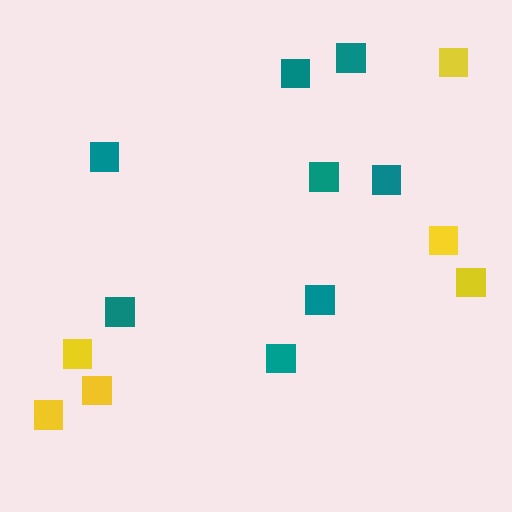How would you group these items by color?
There are 2 groups: one group of teal squares (8) and one group of yellow squares (6).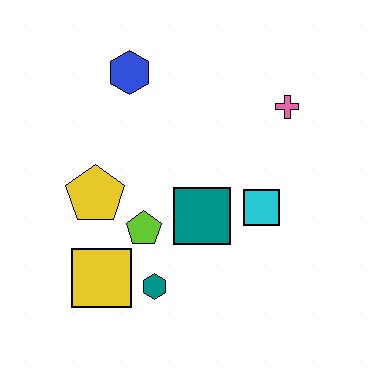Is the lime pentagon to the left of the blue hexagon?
No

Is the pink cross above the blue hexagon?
No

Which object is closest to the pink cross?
The cyan square is closest to the pink cross.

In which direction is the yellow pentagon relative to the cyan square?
The yellow pentagon is to the left of the cyan square.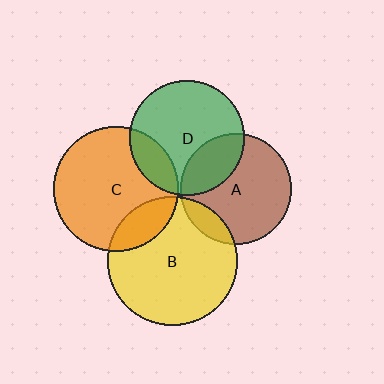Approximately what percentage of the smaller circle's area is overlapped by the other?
Approximately 25%.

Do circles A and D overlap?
Yes.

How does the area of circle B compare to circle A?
Approximately 1.4 times.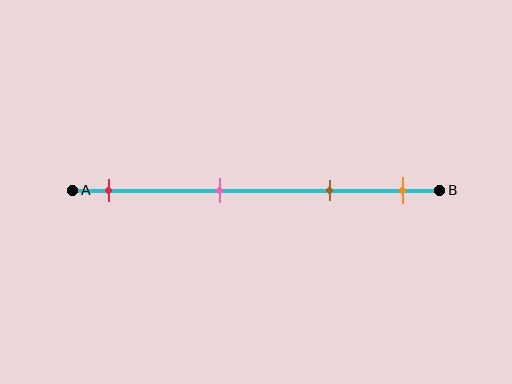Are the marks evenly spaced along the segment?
No, the marks are not evenly spaced.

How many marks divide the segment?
There are 4 marks dividing the segment.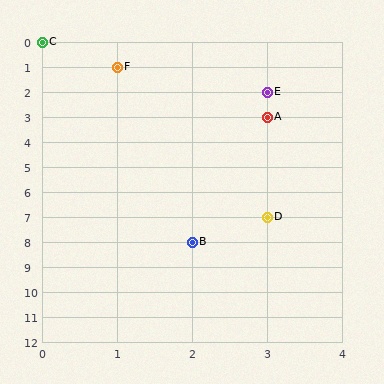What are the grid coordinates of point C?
Point C is at grid coordinates (0, 0).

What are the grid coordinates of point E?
Point E is at grid coordinates (3, 2).